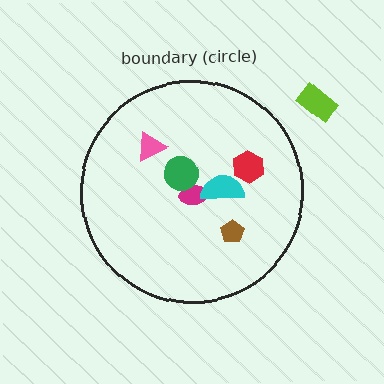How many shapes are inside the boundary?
6 inside, 1 outside.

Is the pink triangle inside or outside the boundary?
Inside.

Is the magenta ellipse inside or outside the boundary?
Inside.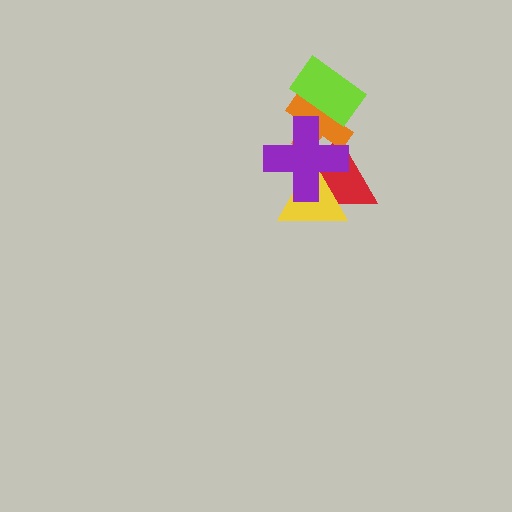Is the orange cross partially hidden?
Yes, it is partially covered by another shape.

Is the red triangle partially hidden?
Yes, it is partially covered by another shape.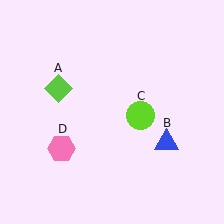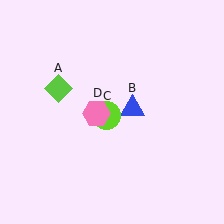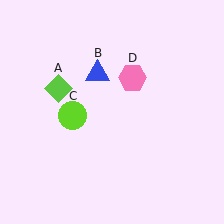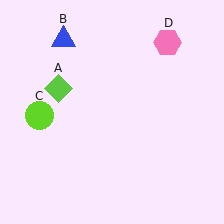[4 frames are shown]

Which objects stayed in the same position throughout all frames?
Lime diamond (object A) remained stationary.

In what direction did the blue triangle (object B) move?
The blue triangle (object B) moved up and to the left.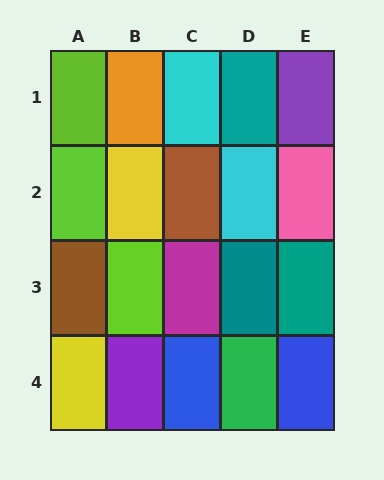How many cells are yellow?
2 cells are yellow.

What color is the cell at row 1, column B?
Orange.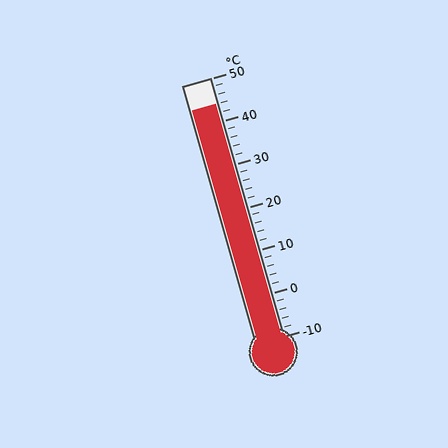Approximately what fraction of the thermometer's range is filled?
The thermometer is filled to approximately 90% of its range.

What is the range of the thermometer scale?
The thermometer scale ranges from -10°C to 50°C.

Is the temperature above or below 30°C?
The temperature is above 30°C.